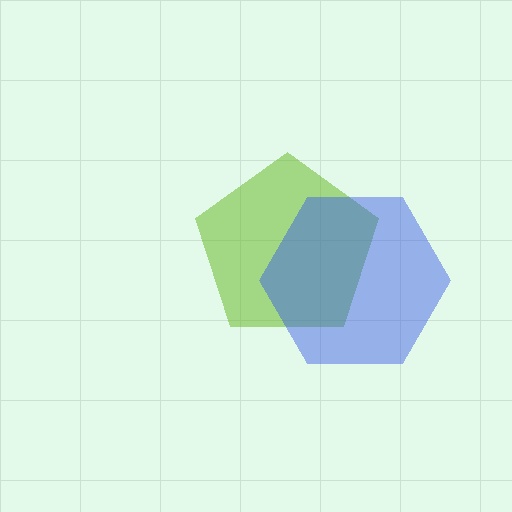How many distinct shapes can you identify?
There are 2 distinct shapes: a lime pentagon, a blue hexagon.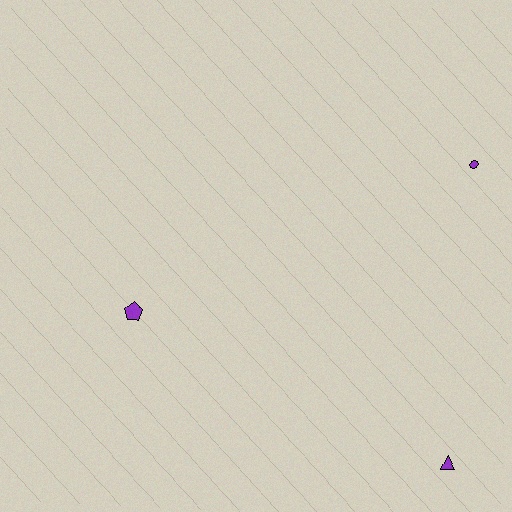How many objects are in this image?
There are 3 objects.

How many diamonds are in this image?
There are no diamonds.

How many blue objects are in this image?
There are no blue objects.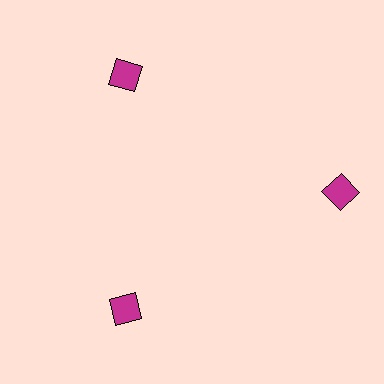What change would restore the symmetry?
The symmetry would be restored by moving it inward, back onto the ring so that all 3 squares sit at equal angles and equal distance from the center.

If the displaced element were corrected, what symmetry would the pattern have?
It would have 3-fold rotational symmetry — the pattern would map onto itself every 120 degrees.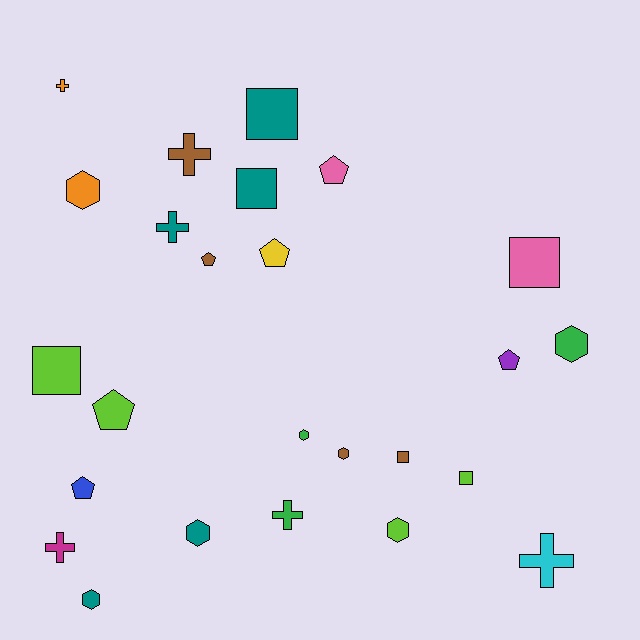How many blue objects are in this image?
There is 1 blue object.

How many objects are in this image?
There are 25 objects.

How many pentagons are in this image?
There are 6 pentagons.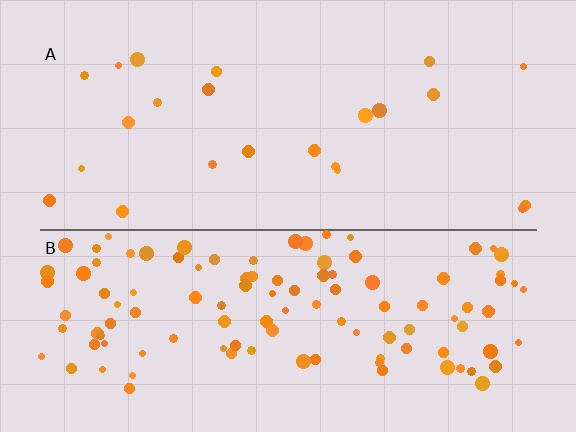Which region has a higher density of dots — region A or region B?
B (the bottom).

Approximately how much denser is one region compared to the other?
Approximately 4.6× — region B over region A.